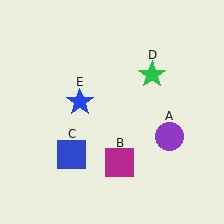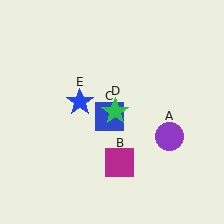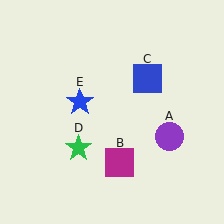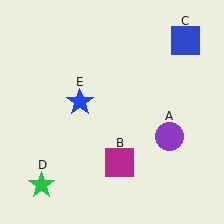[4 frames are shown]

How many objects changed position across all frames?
2 objects changed position: blue square (object C), green star (object D).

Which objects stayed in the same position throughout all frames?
Purple circle (object A) and magenta square (object B) and blue star (object E) remained stationary.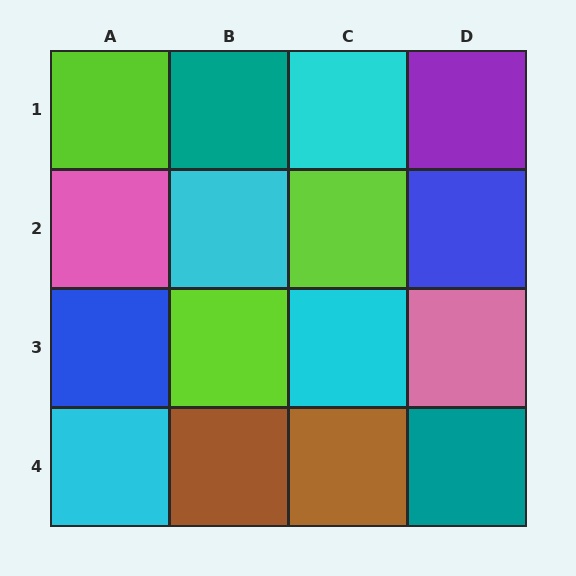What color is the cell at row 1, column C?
Cyan.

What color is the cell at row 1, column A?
Lime.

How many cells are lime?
3 cells are lime.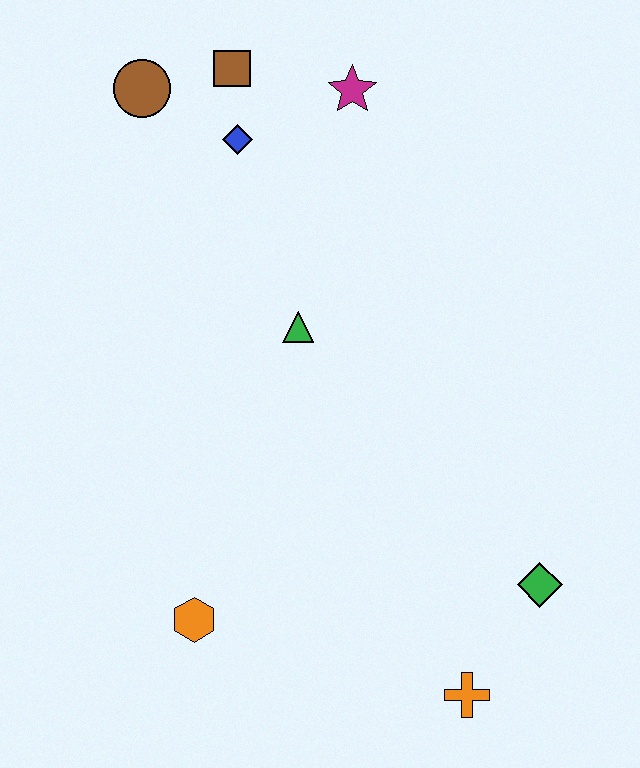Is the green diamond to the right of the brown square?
Yes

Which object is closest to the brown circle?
The brown square is closest to the brown circle.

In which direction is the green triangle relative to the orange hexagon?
The green triangle is above the orange hexagon.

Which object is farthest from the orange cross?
The brown circle is farthest from the orange cross.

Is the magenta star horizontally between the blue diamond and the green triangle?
No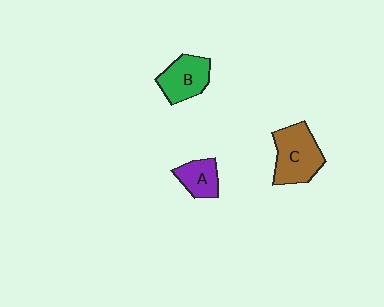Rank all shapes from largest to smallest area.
From largest to smallest: C (brown), B (green), A (purple).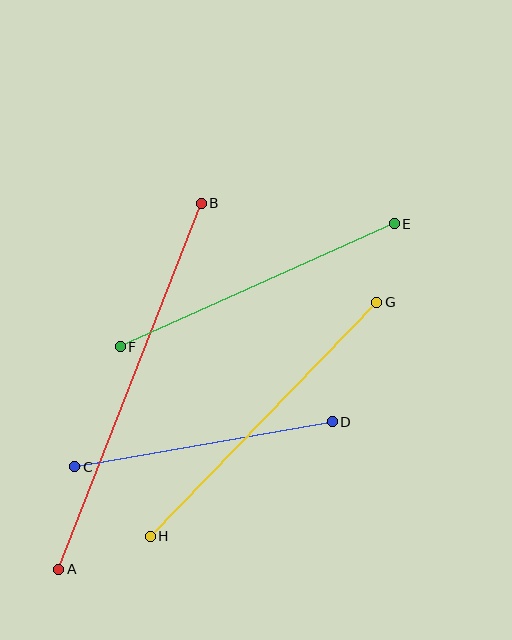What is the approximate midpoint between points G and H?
The midpoint is at approximately (263, 419) pixels.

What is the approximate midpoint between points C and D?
The midpoint is at approximately (204, 444) pixels.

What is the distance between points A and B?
The distance is approximately 393 pixels.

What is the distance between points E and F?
The distance is approximately 301 pixels.